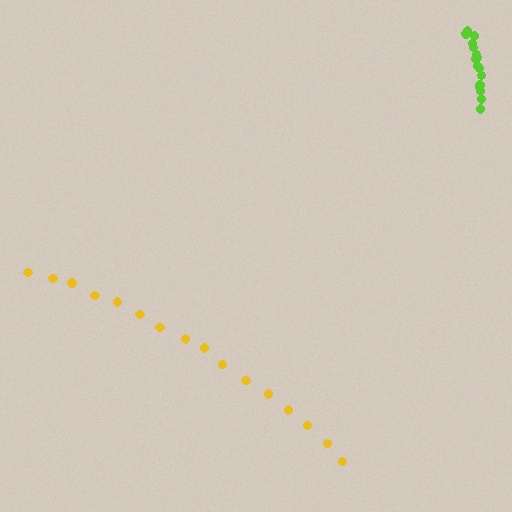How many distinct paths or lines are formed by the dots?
There are 2 distinct paths.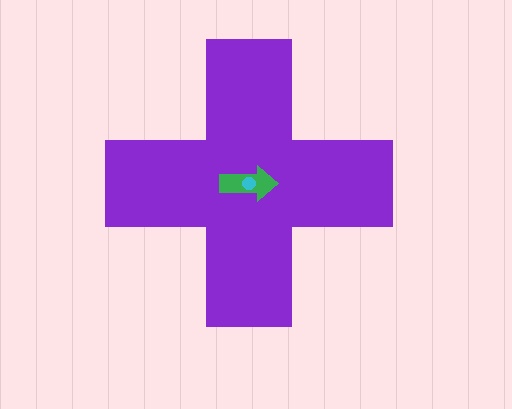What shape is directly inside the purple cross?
The green arrow.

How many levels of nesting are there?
3.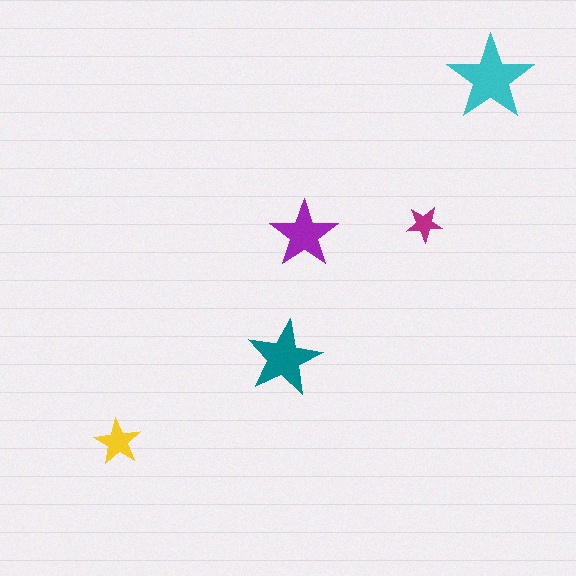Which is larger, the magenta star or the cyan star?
The cyan one.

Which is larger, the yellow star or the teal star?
The teal one.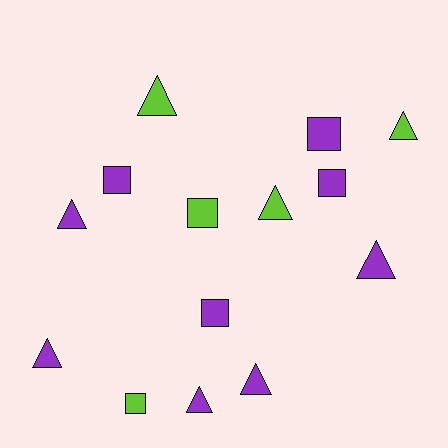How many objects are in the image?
There are 14 objects.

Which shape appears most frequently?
Triangle, with 8 objects.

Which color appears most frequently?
Purple, with 9 objects.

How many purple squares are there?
There are 4 purple squares.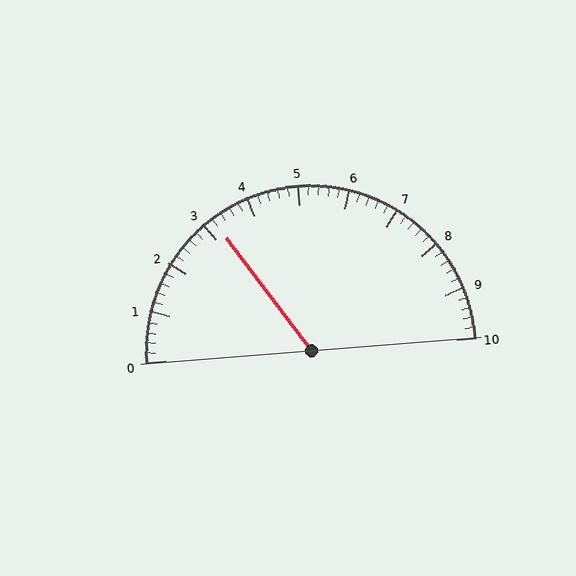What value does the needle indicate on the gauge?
The needle indicates approximately 3.2.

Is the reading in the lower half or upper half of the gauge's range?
The reading is in the lower half of the range (0 to 10).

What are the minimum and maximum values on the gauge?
The gauge ranges from 0 to 10.